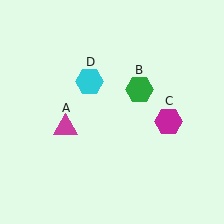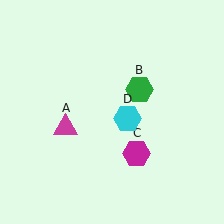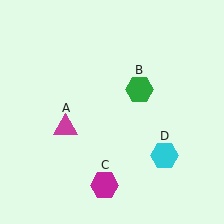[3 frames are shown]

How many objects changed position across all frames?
2 objects changed position: magenta hexagon (object C), cyan hexagon (object D).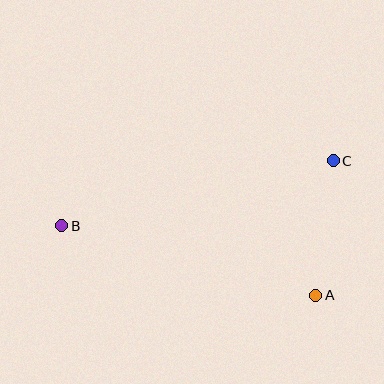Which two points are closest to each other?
Points A and C are closest to each other.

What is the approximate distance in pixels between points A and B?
The distance between A and B is approximately 263 pixels.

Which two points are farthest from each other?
Points B and C are farthest from each other.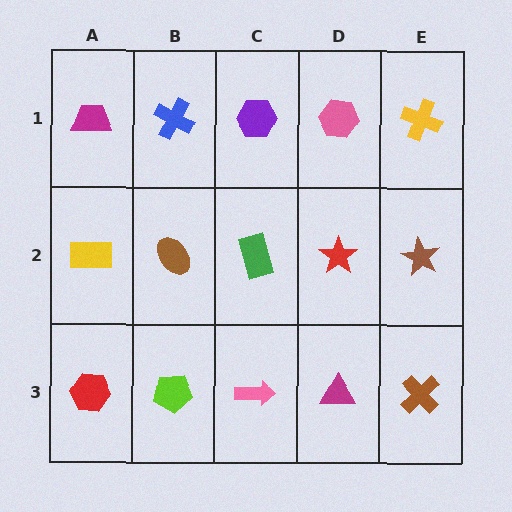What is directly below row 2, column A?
A red hexagon.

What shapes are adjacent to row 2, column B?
A blue cross (row 1, column B), a lime pentagon (row 3, column B), a yellow rectangle (row 2, column A), a green rectangle (row 2, column C).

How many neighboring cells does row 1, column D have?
3.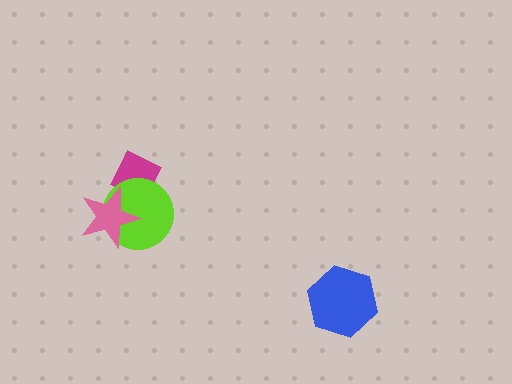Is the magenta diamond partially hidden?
Yes, it is partially covered by another shape.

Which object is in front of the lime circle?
The pink star is in front of the lime circle.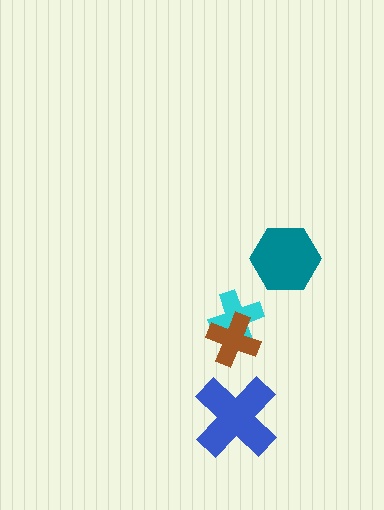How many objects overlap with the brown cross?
1 object overlaps with the brown cross.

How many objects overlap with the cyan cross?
1 object overlaps with the cyan cross.